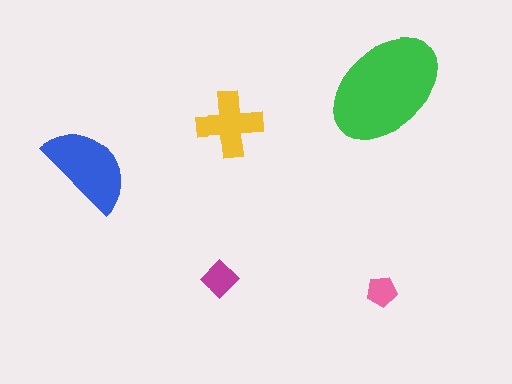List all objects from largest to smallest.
The green ellipse, the blue semicircle, the yellow cross, the magenta diamond, the pink pentagon.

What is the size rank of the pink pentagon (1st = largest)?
5th.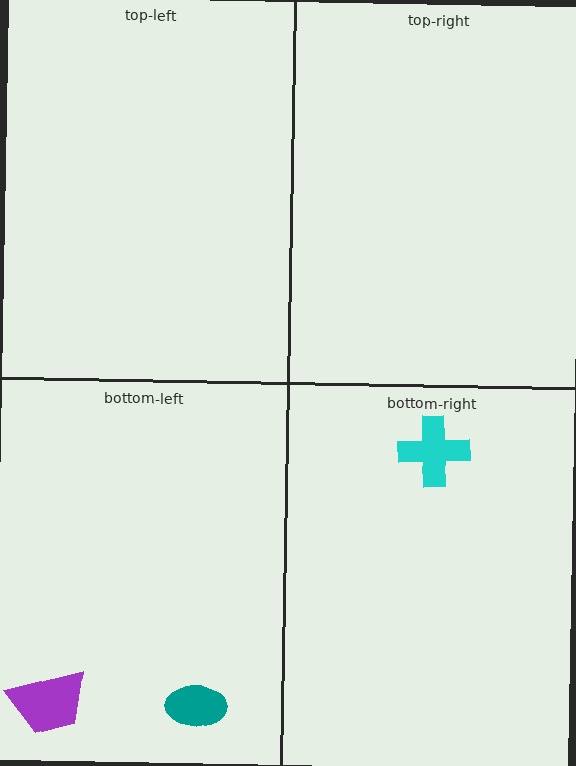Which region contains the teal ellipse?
The bottom-left region.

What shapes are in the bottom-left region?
The teal ellipse, the purple trapezoid.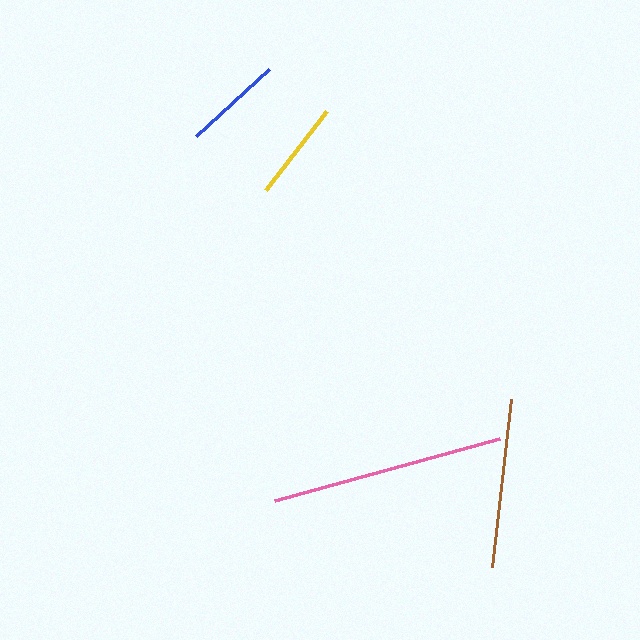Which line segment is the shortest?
The blue line is the shortest at approximately 99 pixels.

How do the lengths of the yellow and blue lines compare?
The yellow and blue lines are approximately the same length.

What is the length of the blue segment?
The blue segment is approximately 99 pixels long.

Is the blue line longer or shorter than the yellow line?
The yellow line is longer than the blue line.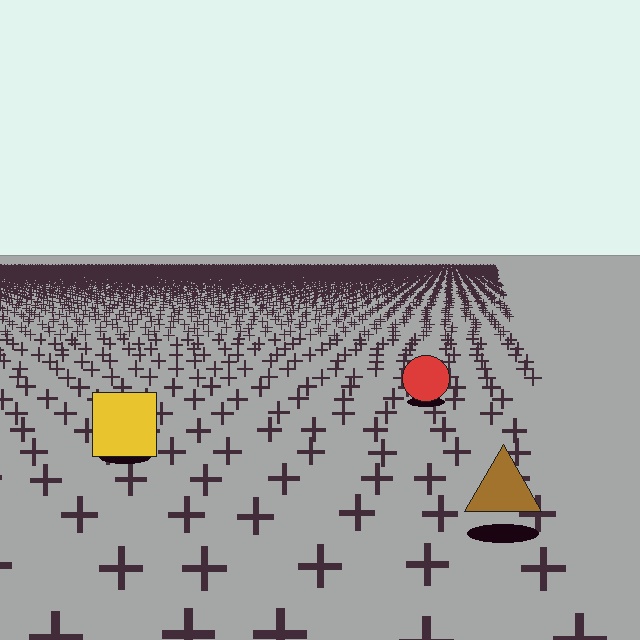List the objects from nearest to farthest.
From nearest to farthest: the brown triangle, the yellow square, the red circle.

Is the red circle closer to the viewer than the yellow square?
No. The yellow square is closer — you can tell from the texture gradient: the ground texture is coarser near it.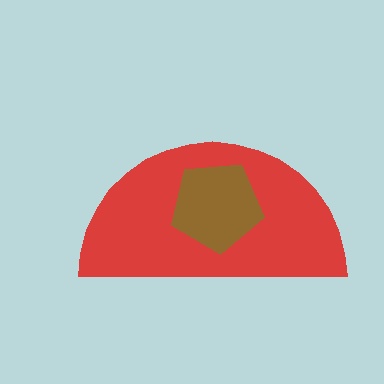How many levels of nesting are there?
2.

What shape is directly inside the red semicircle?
The brown pentagon.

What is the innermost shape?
The brown pentagon.